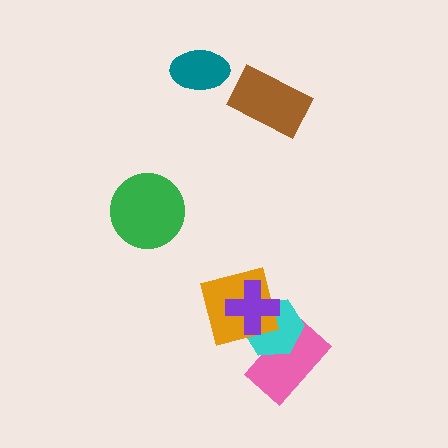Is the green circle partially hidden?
No, no other shape covers it.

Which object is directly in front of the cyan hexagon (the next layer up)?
The orange square is directly in front of the cyan hexagon.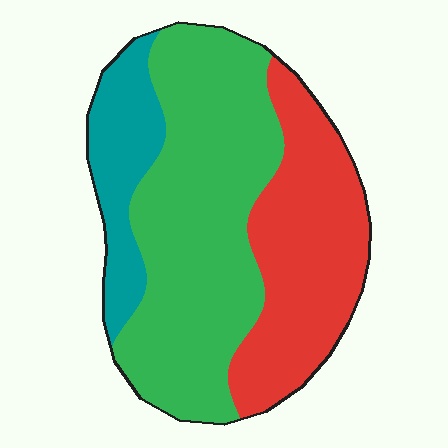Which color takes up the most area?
Green, at roughly 50%.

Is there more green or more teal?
Green.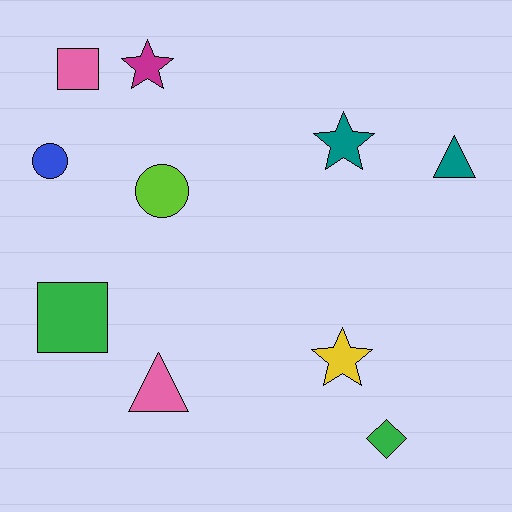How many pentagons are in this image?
There are no pentagons.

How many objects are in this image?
There are 10 objects.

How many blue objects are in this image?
There is 1 blue object.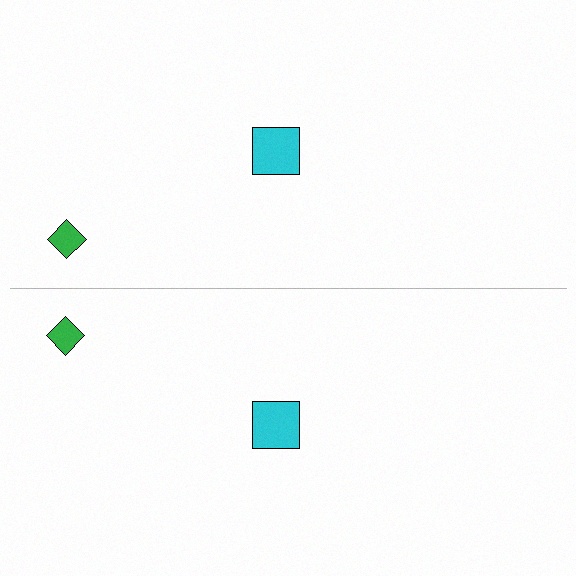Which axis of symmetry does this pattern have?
The pattern has a horizontal axis of symmetry running through the center of the image.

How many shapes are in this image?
There are 4 shapes in this image.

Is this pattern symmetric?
Yes, this pattern has bilateral (reflection) symmetry.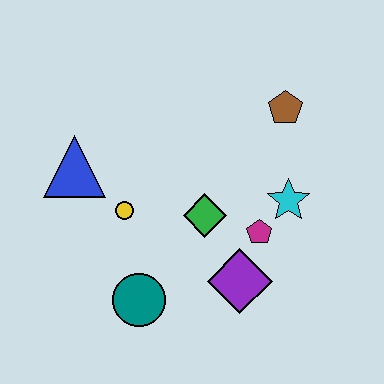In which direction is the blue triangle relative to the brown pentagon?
The blue triangle is to the left of the brown pentagon.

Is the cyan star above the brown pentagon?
No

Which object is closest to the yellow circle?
The blue triangle is closest to the yellow circle.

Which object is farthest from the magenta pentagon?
The blue triangle is farthest from the magenta pentagon.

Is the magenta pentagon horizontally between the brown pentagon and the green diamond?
Yes